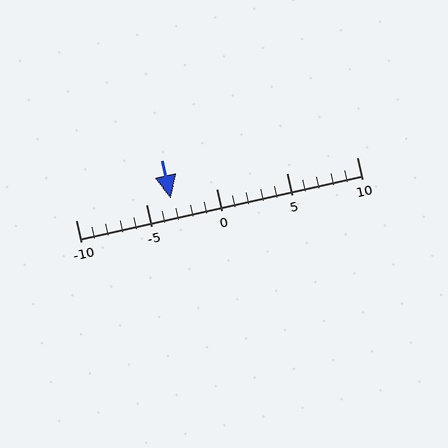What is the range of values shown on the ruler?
The ruler shows values from -10 to 10.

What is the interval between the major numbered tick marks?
The major tick marks are spaced 5 units apart.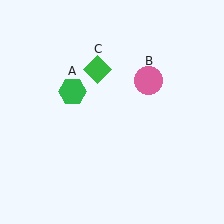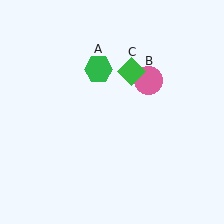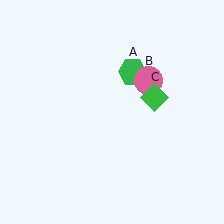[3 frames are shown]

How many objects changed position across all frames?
2 objects changed position: green hexagon (object A), green diamond (object C).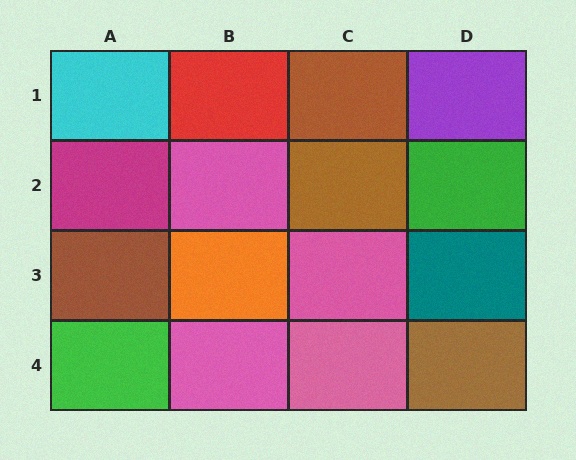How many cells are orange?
1 cell is orange.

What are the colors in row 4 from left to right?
Green, pink, pink, brown.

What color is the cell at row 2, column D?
Green.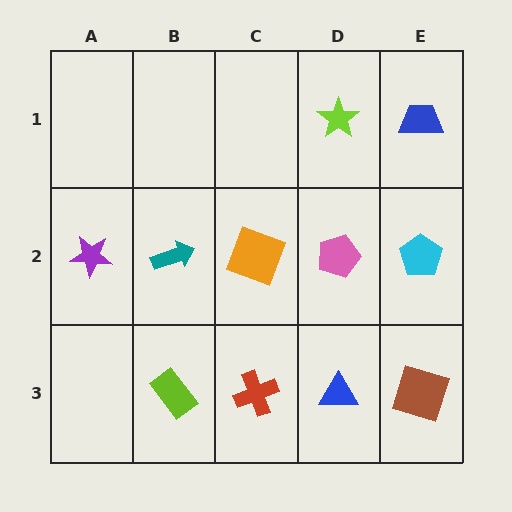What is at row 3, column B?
A lime rectangle.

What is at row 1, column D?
A lime star.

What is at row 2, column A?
A purple star.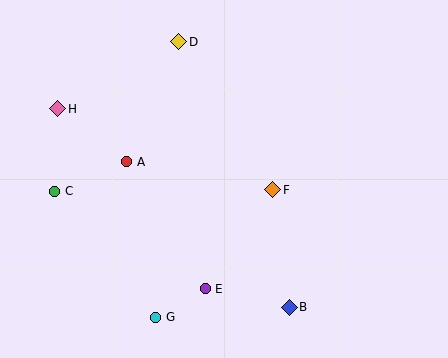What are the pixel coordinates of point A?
Point A is at (127, 162).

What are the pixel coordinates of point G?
Point G is at (156, 317).